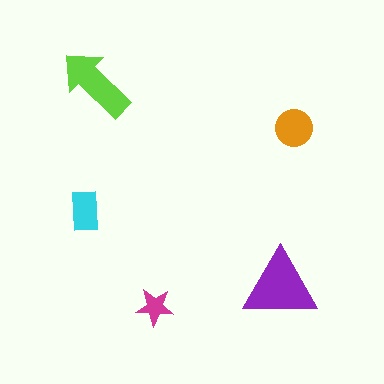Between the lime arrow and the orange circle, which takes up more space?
The lime arrow.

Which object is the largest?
The purple triangle.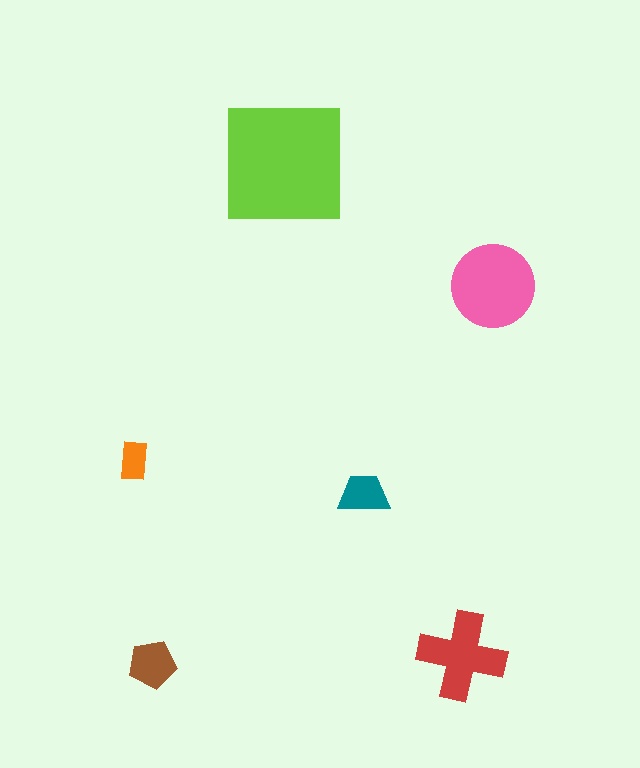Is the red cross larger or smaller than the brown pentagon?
Larger.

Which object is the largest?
The lime square.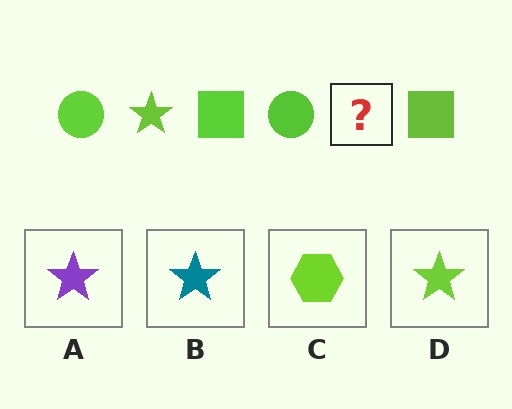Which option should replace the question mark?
Option D.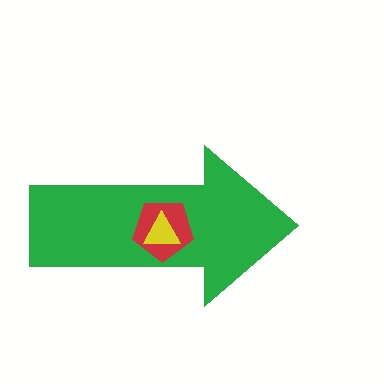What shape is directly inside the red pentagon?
The yellow triangle.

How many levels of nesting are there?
3.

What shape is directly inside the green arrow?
The red pentagon.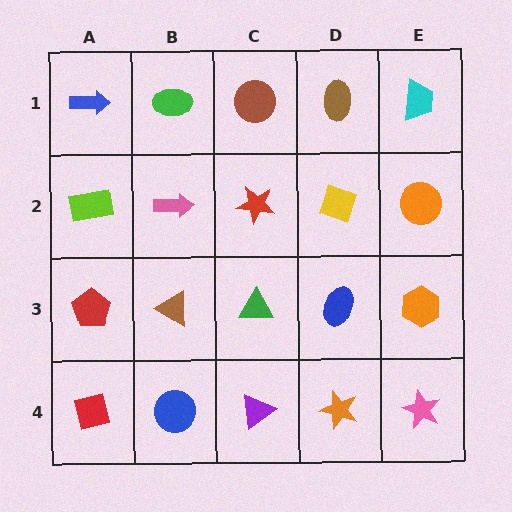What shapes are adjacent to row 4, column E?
An orange hexagon (row 3, column E), an orange star (row 4, column D).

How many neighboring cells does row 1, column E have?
2.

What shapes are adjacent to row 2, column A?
A blue arrow (row 1, column A), a red pentagon (row 3, column A), a pink arrow (row 2, column B).